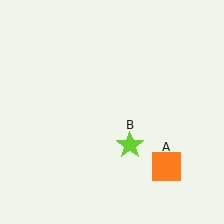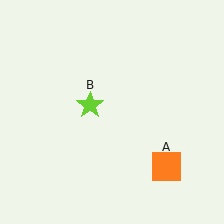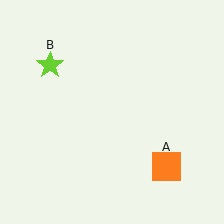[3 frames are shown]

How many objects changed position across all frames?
1 object changed position: lime star (object B).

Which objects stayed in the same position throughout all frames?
Orange square (object A) remained stationary.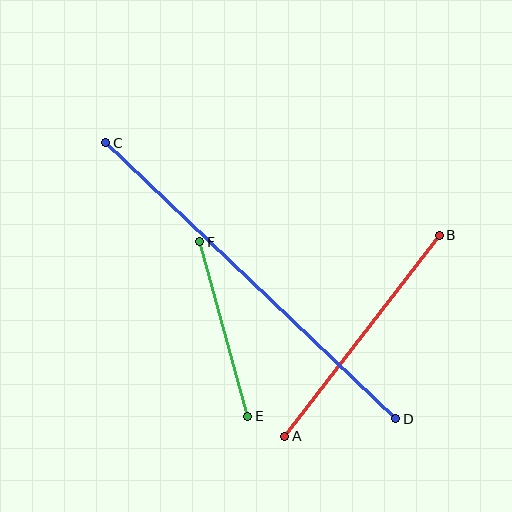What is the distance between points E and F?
The distance is approximately 181 pixels.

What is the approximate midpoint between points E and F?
The midpoint is at approximately (224, 329) pixels.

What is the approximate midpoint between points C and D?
The midpoint is at approximately (251, 281) pixels.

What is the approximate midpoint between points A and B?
The midpoint is at approximately (362, 336) pixels.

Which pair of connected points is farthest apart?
Points C and D are farthest apart.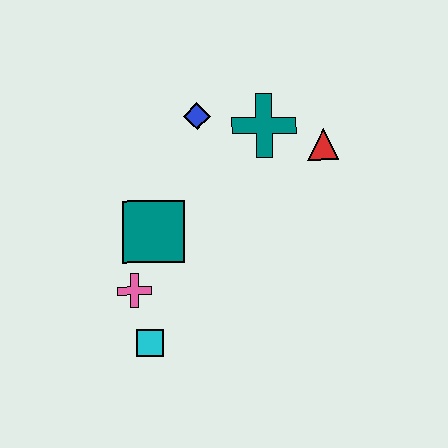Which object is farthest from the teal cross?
The cyan square is farthest from the teal cross.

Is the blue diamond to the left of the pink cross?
No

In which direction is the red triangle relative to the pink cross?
The red triangle is to the right of the pink cross.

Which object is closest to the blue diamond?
The teal cross is closest to the blue diamond.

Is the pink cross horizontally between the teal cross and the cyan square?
No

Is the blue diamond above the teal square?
Yes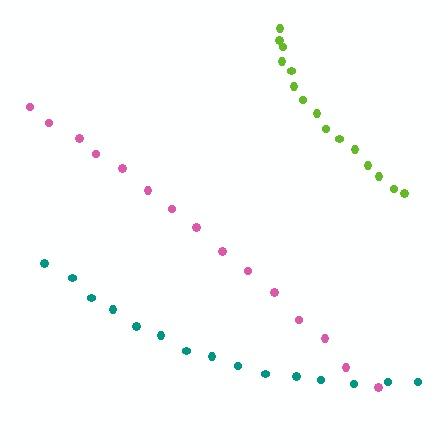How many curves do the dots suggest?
There are 3 distinct paths.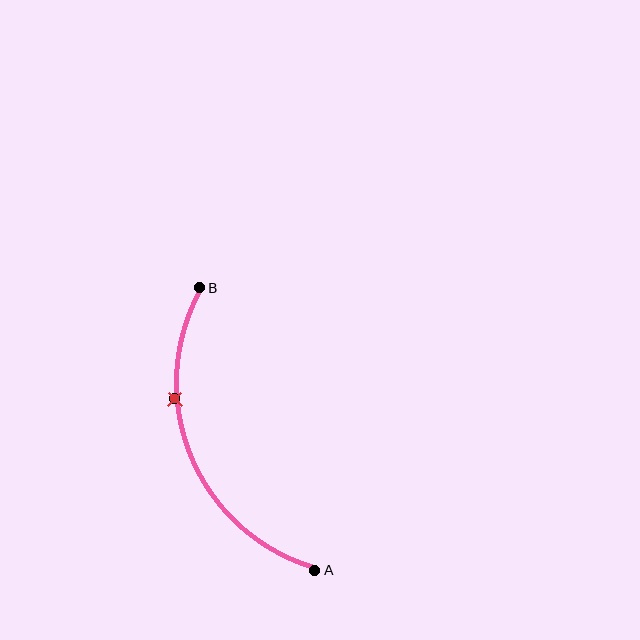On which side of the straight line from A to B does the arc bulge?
The arc bulges to the left of the straight line connecting A and B.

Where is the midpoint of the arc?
The arc midpoint is the point on the curve farthest from the straight line joining A and B. It sits to the left of that line.